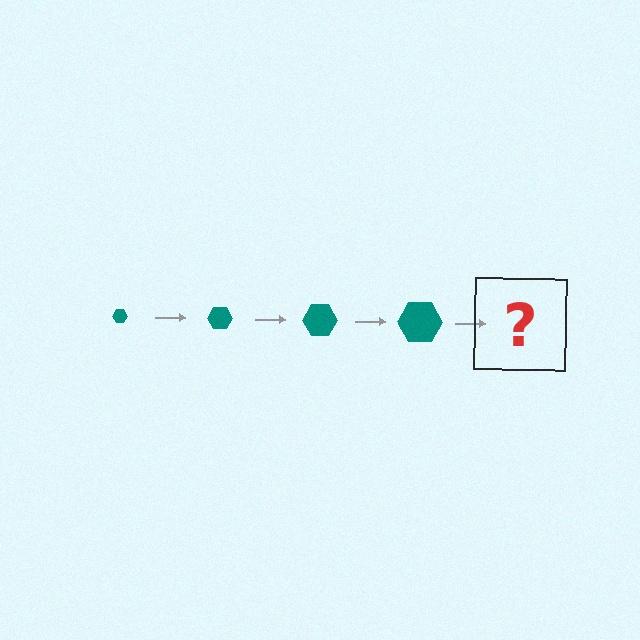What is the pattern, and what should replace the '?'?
The pattern is that the hexagon gets progressively larger each step. The '?' should be a teal hexagon, larger than the previous one.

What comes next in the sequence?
The next element should be a teal hexagon, larger than the previous one.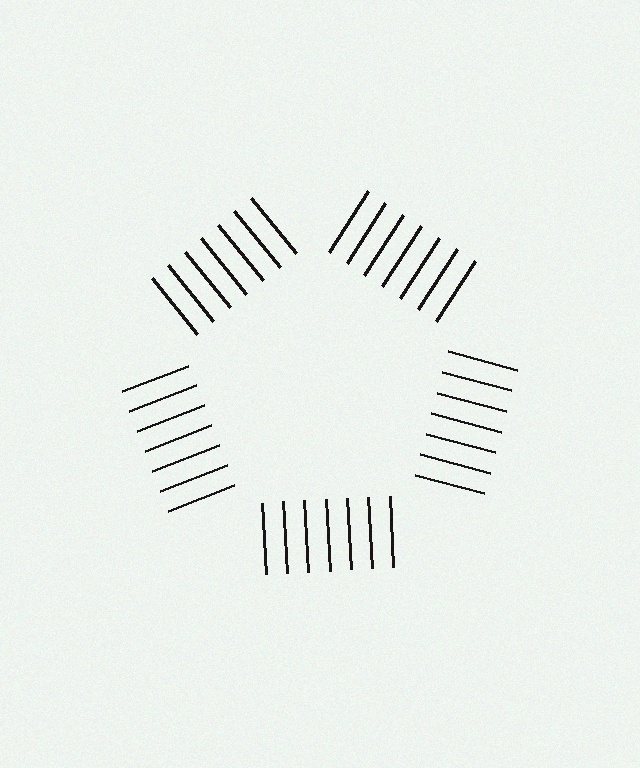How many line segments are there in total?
35 — 7 along each of the 5 edges.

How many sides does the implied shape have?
5 sides — the line-ends trace a pentagon.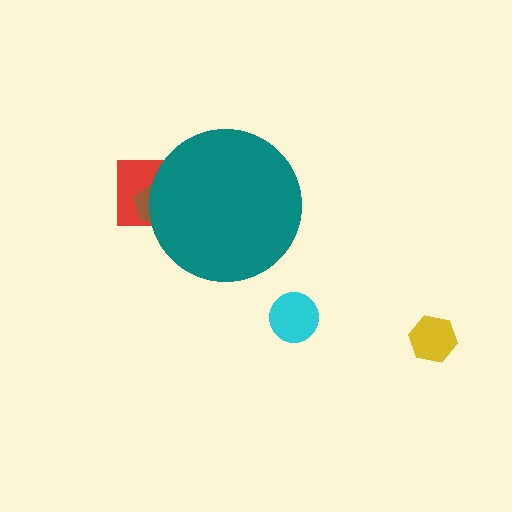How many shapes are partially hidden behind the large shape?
2 shapes are partially hidden.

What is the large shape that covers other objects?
A teal circle.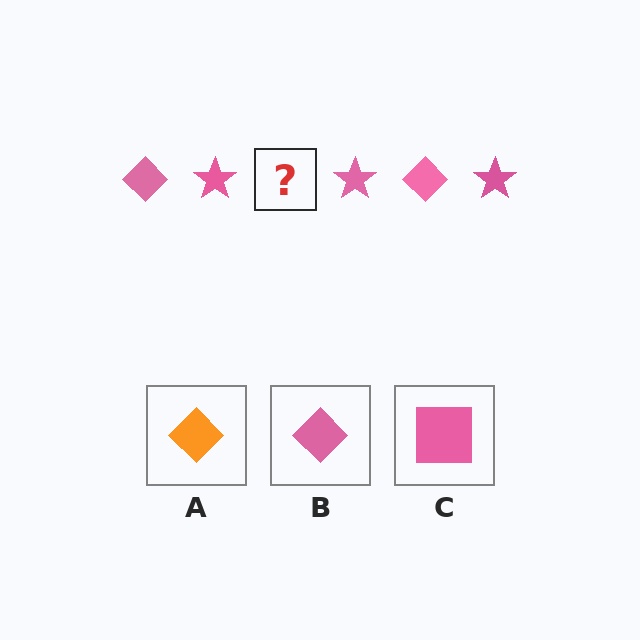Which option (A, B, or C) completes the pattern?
B.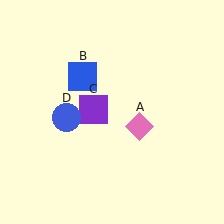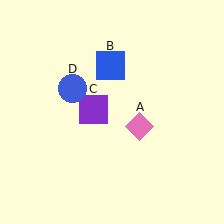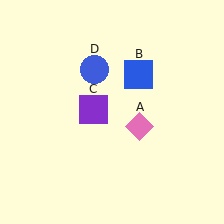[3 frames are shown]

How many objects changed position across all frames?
2 objects changed position: blue square (object B), blue circle (object D).